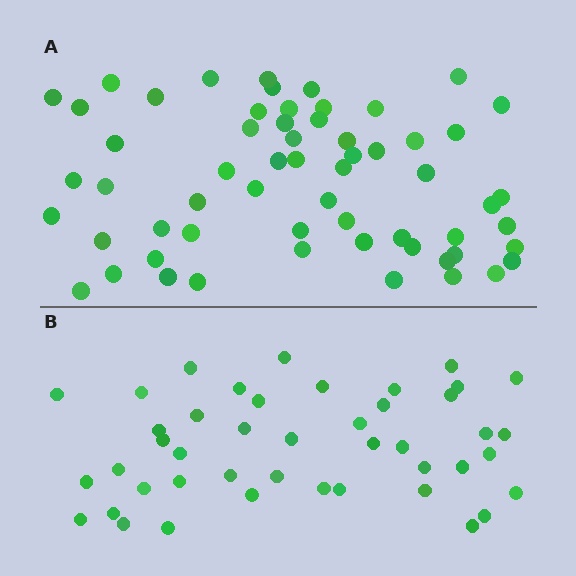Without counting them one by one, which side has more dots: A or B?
Region A (the top region) has more dots.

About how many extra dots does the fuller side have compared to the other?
Region A has approximately 15 more dots than region B.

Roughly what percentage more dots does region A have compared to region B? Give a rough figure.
About 35% more.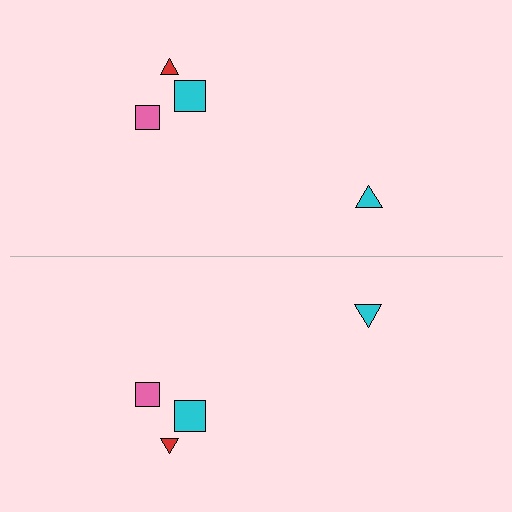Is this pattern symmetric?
Yes, this pattern has bilateral (reflection) symmetry.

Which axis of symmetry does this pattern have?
The pattern has a horizontal axis of symmetry running through the center of the image.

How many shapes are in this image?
There are 8 shapes in this image.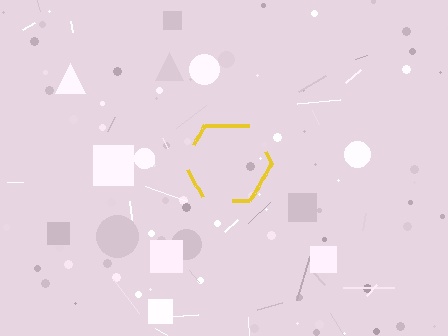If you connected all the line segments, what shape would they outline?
They would outline a hexagon.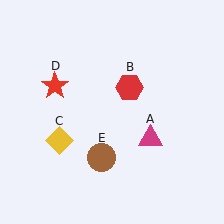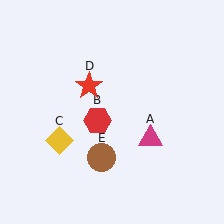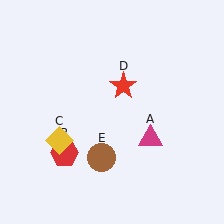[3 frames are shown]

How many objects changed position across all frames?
2 objects changed position: red hexagon (object B), red star (object D).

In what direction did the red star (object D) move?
The red star (object D) moved right.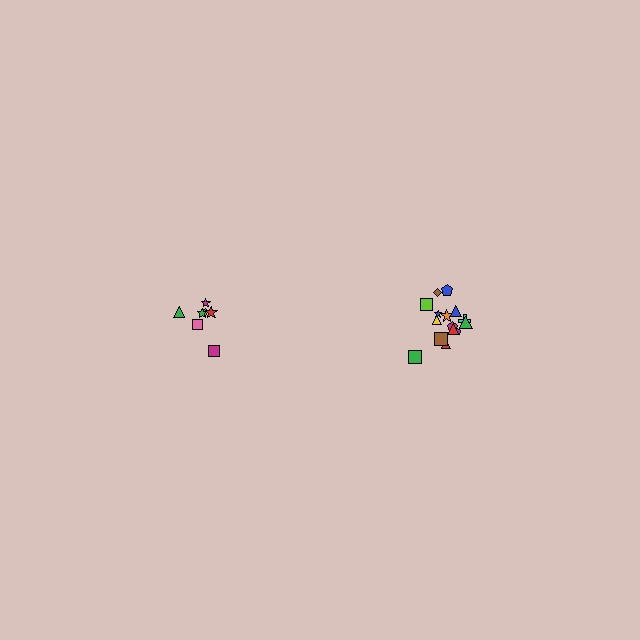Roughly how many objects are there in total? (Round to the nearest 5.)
Roughly 20 objects in total.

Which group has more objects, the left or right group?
The right group.